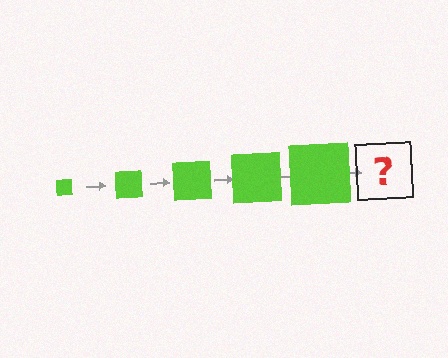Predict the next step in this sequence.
The next step is a lime square, larger than the previous one.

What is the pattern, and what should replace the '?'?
The pattern is that the square gets progressively larger each step. The '?' should be a lime square, larger than the previous one.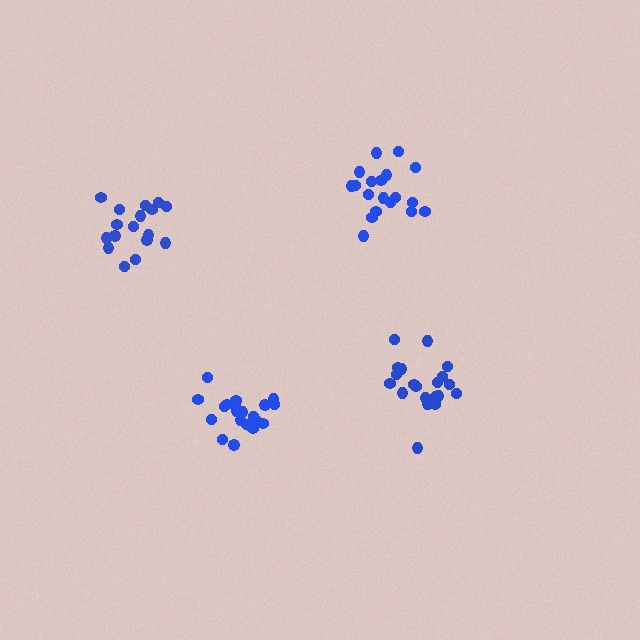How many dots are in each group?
Group 1: 21 dots, Group 2: 19 dots, Group 3: 20 dots, Group 4: 17 dots (77 total).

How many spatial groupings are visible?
There are 4 spatial groupings.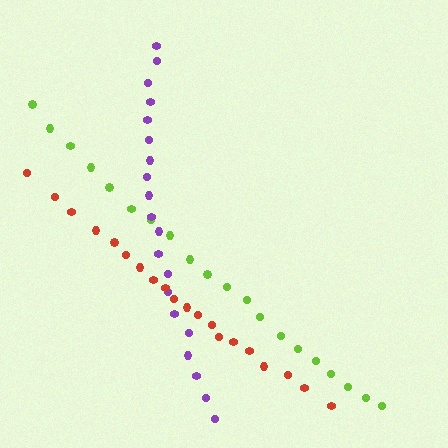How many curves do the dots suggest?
There are 3 distinct paths.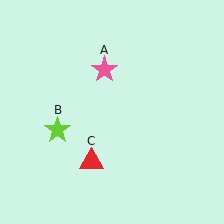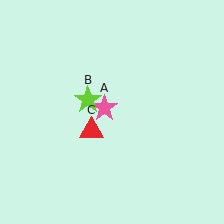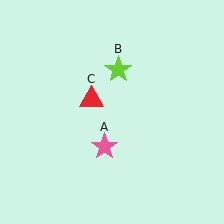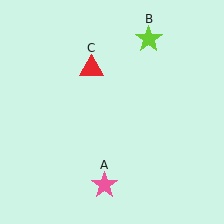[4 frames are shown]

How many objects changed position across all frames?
3 objects changed position: pink star (object A), lime star (object B), red triangle (object C).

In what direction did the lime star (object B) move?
The lime star (object B) moved up and to the right.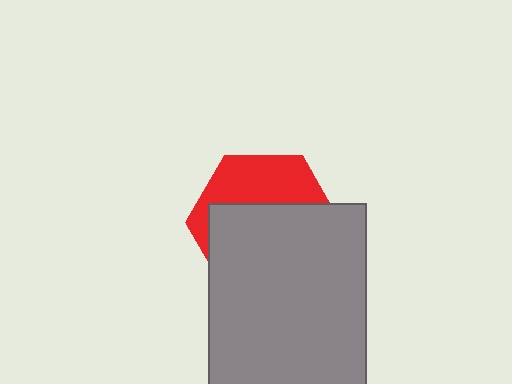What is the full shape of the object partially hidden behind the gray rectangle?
The partially hidden object is a red hexagon.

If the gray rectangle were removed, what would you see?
You would see the complete red hexagon.